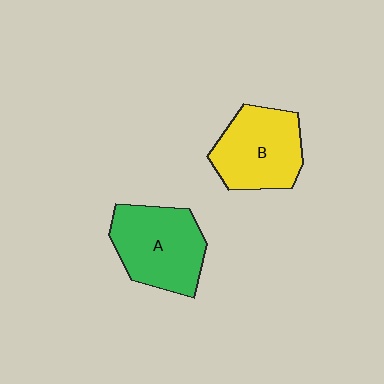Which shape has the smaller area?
Shape B (yellow).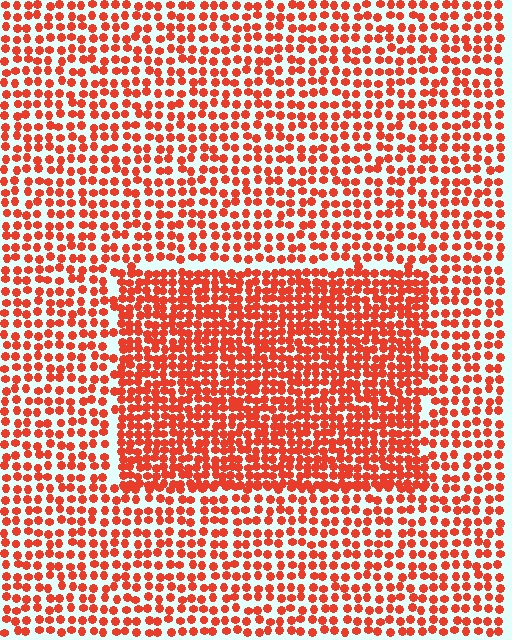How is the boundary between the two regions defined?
The boundary is defined by a change in element density (approximately 1.7x ratio). All elements are the same color, size, and shape.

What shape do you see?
I see a rectangle.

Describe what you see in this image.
The image contains small red elements arranged at two different densities. A rectangle-shaped region is visible where the elements are more densely packed than the surrounding area.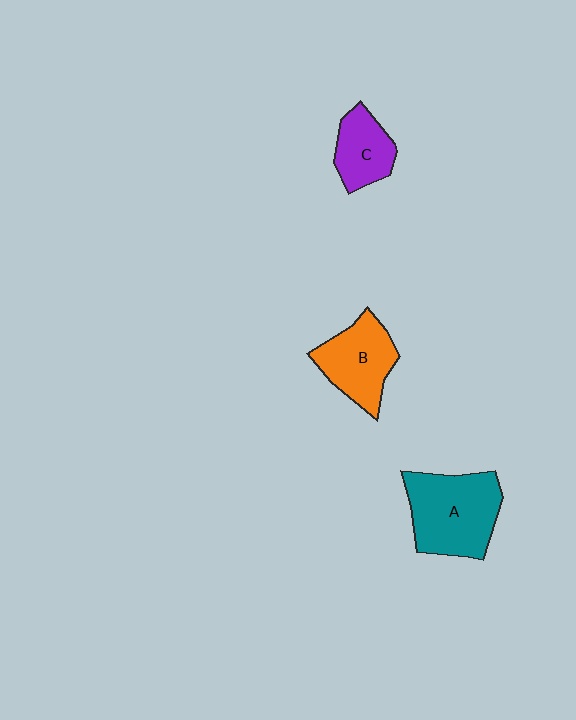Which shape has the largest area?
Shape A (teal).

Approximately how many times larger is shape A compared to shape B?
Approximately 1.4 times.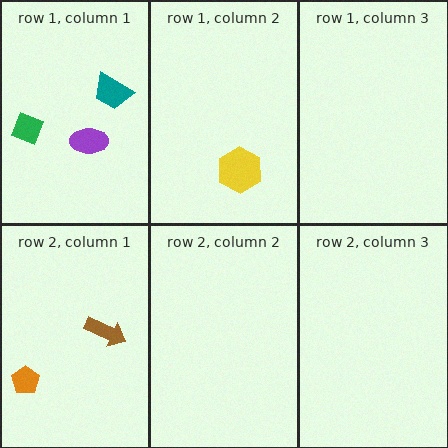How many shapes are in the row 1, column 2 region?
1.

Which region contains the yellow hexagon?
The row 1, column 2 region.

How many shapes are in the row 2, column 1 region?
2.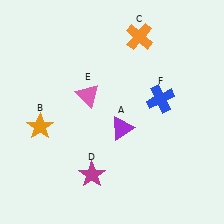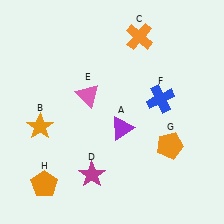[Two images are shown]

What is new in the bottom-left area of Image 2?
An orange pentagon (H) was added in the bottom-left area of Image 2.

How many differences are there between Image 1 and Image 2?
There are 2 differences between the two images.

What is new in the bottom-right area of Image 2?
An orange pentagon (G) was added in the bottom-right area of Image 2.